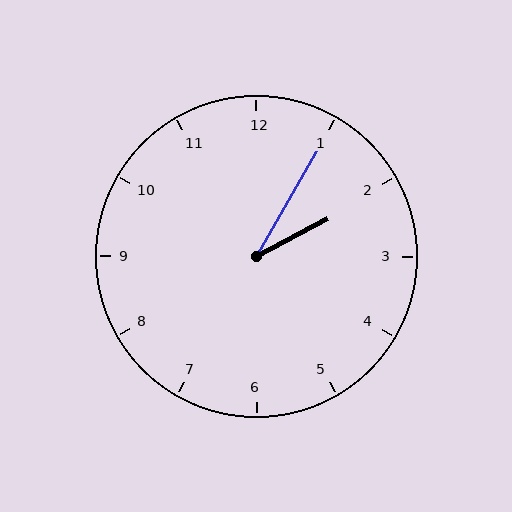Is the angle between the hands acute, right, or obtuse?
It is acute.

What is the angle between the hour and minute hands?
Approximately 32 degrees.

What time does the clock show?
2:05.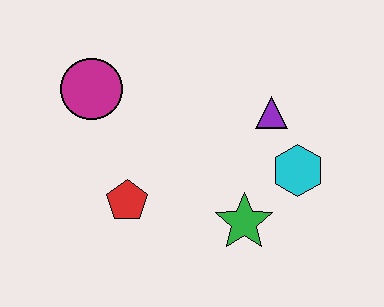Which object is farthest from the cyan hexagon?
The magenta circle is farthest from the cyan hexagon.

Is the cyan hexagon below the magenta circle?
Yes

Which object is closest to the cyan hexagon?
The purple triangle is closest to the cyan hexagon.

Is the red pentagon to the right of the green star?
No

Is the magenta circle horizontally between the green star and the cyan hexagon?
No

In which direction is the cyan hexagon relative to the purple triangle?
The cyan hexagon is below the purple triangle.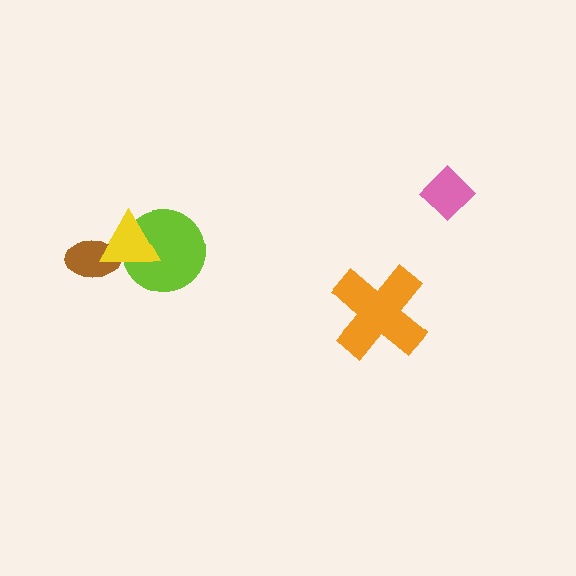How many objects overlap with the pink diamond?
0 objects overlap with the pink diamond.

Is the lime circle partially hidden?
Yes, it is partially covered by another shape.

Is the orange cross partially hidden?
No, no other shape covers it.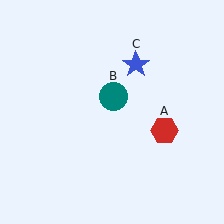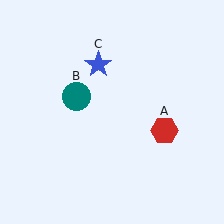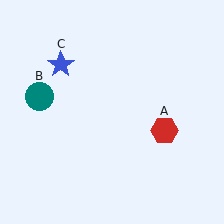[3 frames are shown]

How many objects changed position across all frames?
2 objects changed position: teal circle (object B), blue star (object C).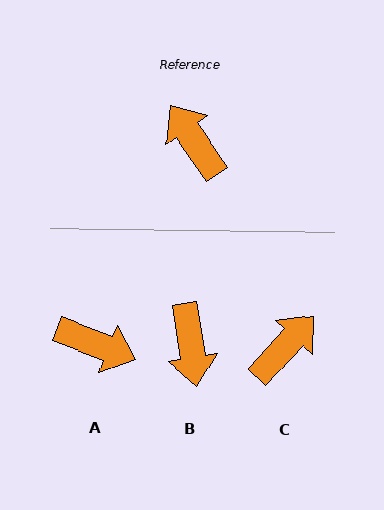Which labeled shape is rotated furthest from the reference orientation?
B, about 154 degrees away.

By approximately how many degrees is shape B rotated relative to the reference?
Approximately 154 degrees counter-clockwise.